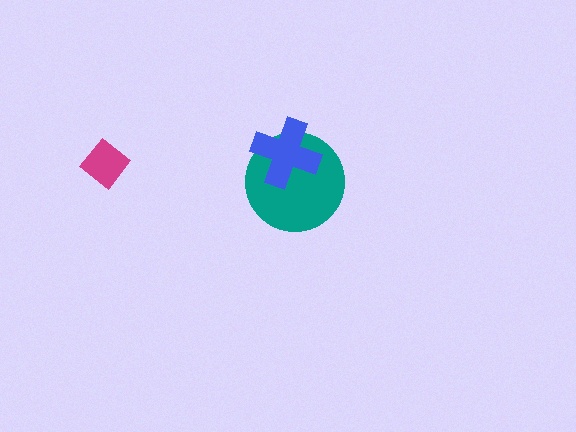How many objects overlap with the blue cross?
1 object overlaps with the blue cross.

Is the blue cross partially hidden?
No, no other shape covers it.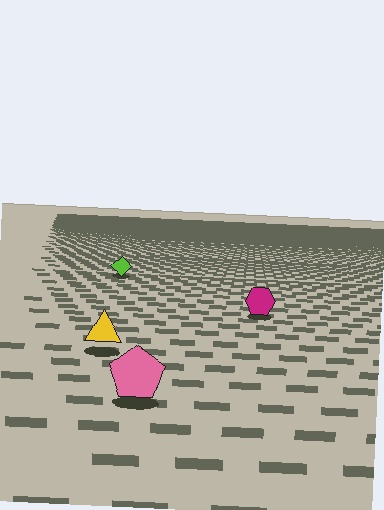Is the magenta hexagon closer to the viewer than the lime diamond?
Yes. The magenta hexagon is closer — you can tell from the texture gradient: the ground texture is coarser near it.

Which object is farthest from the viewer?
The lime diamond is farthest from the viewer. It appears smaller and the ground texture around it is denser.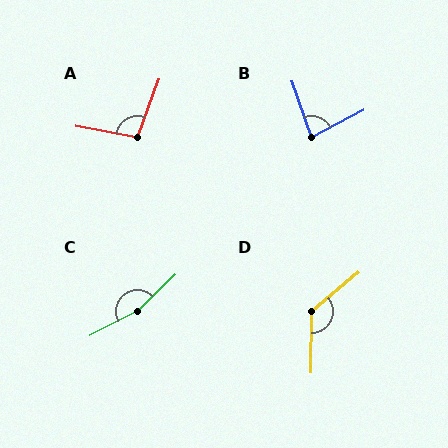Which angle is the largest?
C, at approximately 164 degrees.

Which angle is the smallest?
B, at approximately 82 degrees.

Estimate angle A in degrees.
Approximately 100 degrees.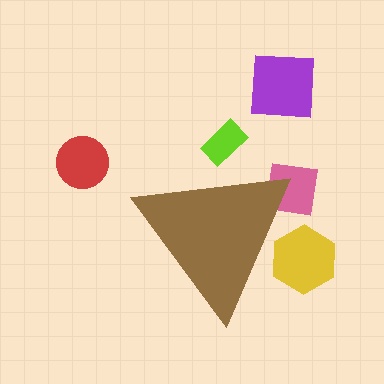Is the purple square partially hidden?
No, the purple square is fully visible.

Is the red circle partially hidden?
No, the red circle is fully visible.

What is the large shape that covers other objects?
A brown triangle.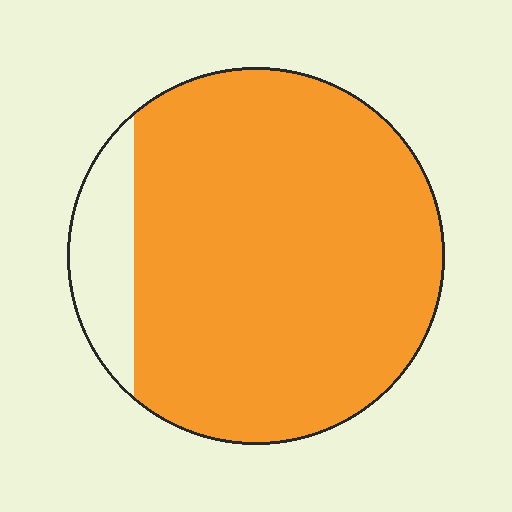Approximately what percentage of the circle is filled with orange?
Approximately 90%.